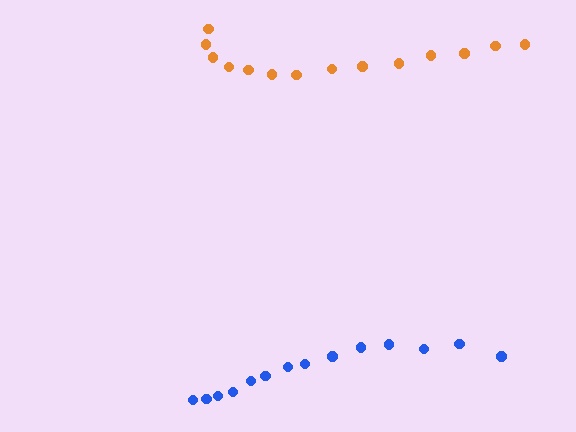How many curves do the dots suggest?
There are 2 distinct paths.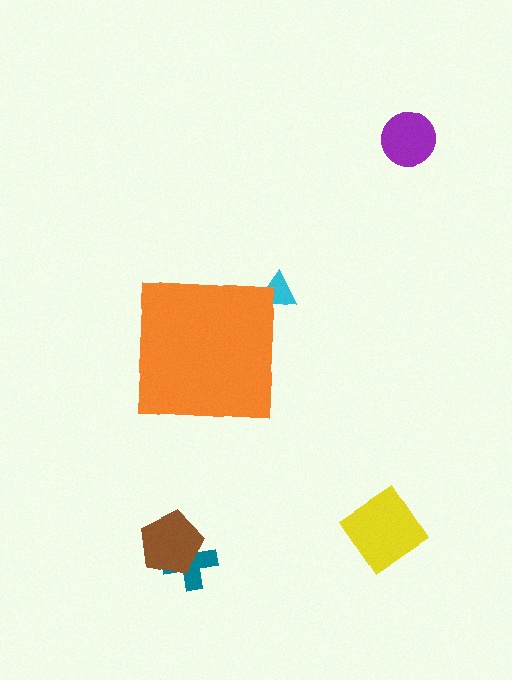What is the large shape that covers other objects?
An orange square.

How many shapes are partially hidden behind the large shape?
1 shape is partially hidden.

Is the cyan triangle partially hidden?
Yes, the cyan triangle is partially hidden behind the orange square.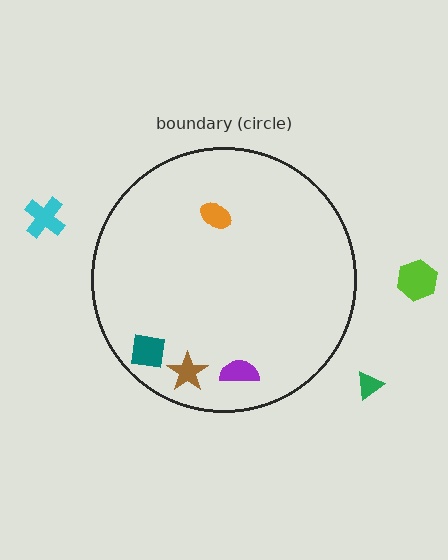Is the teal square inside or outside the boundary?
Inside.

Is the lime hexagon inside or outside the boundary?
Outside.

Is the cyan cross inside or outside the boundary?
Outside.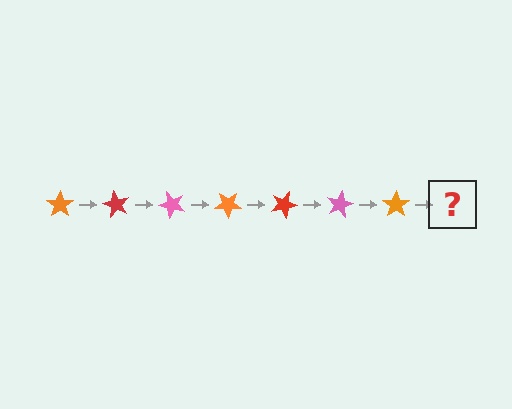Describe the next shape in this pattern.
It should be a red star, rotated 420 degrees from the start.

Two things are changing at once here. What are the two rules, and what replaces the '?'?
The two rules are that it rotates 60 degrees each step and the color cycles through orange, red, and pink. The '?' should be a red star, rotated 420 degrees from the start.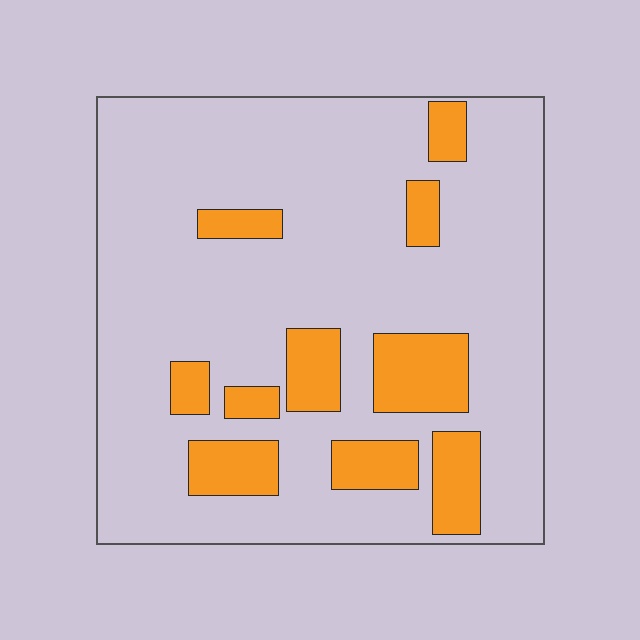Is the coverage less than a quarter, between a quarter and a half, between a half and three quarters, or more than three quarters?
Less than a quarter.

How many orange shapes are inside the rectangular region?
10.